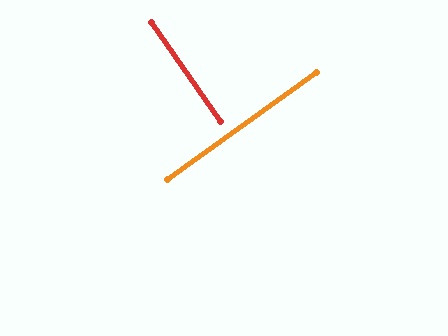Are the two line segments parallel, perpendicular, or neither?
Perpendicular — they meet at approximately 89°.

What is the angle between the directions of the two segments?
Approximately 89 degrees.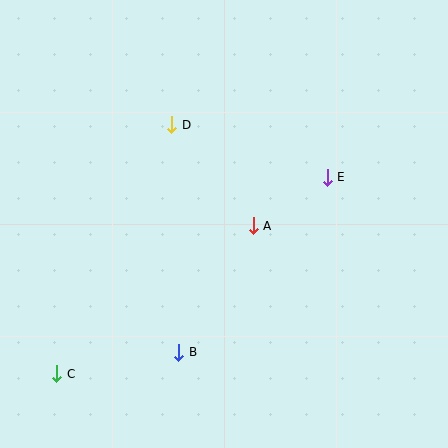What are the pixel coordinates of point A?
Point A is at (253, 226).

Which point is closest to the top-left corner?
Point D is closest to the top-left corner.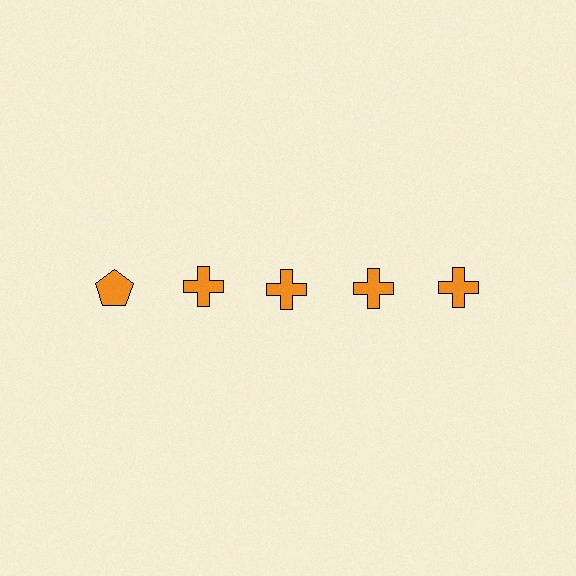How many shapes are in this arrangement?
There are 5 shapes arranged in a grid pattern.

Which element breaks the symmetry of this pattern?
The orange pentagon in the top row, leftmost column breaks the symmetry. All other shapes are orange crosses.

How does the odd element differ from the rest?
It has a different shape: pentagon instead of cross.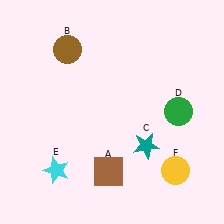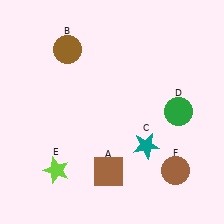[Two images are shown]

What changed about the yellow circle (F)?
In Image 1, F is yellow. In Image 2, it changed to brown.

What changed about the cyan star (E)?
In Image 1, E is cyan. In Image 2, it changed to lime.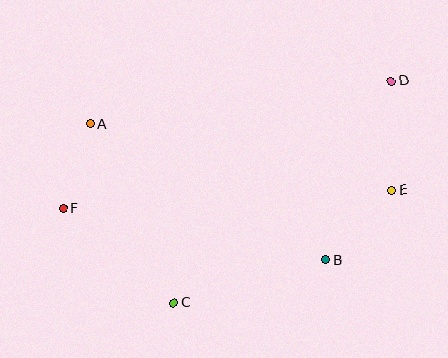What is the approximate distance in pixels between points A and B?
The distance between A and B is approximately 272 pixels.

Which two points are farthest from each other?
Points D and F are farthest from each other.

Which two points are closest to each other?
Points A and F are closest to each other.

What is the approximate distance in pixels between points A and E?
The distance between A and E is approximately 308 pixels.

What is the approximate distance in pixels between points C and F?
The distance between C and F is approximately 145 pixels.